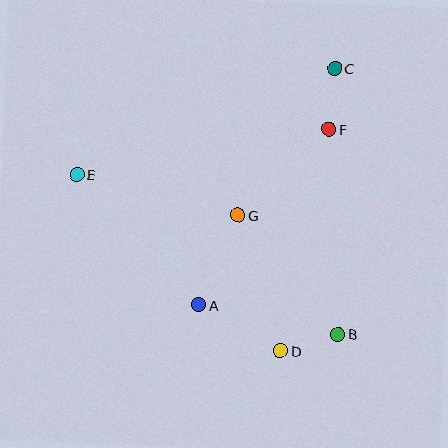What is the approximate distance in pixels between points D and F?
The distance between D and F is approximately 227 pixels.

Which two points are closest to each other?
Points B and D are closest to each other.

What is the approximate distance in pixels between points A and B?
The distance between A and B is approximately 142 pixels.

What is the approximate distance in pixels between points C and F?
The distance between C and F is approximately 61 pixels.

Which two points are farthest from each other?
Points B and E are farthest from each other.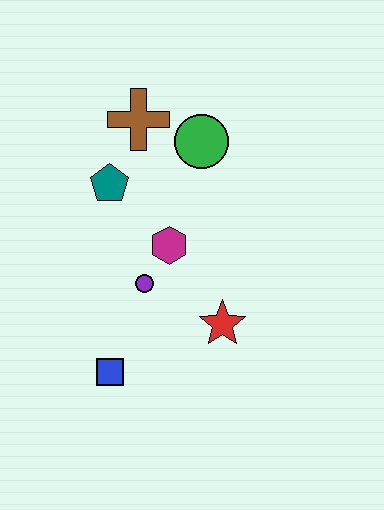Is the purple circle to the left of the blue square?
No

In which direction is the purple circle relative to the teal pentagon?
The purple circle is below the teal pentagon.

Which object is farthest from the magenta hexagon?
The blue square is farthest from the magenta hexagon.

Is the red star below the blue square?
No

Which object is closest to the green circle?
The brown cross is closest to the green circle.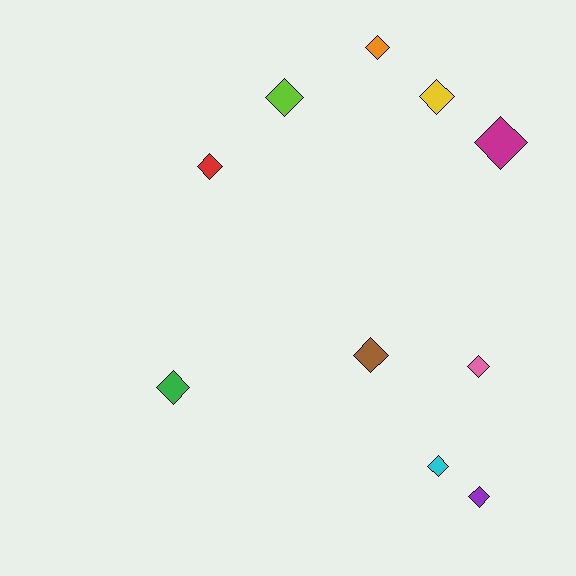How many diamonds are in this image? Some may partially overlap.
There are 10 diamonds.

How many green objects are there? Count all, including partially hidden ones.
There is 1 green object.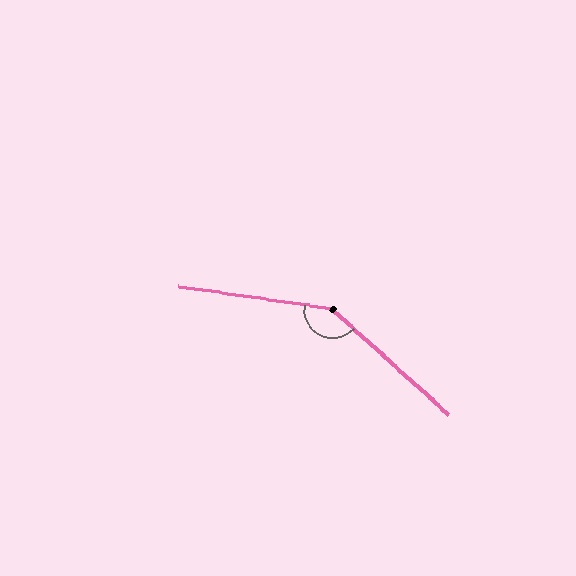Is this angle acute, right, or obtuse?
It is obtuse.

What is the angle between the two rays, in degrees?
Approximately 146 degrees.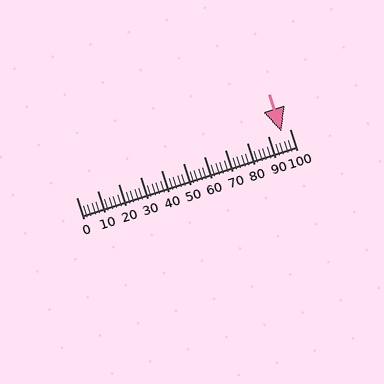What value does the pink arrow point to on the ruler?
The pink arrow points to approximately 96.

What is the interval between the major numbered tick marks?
The major tick marks are spaced 10 units apart.